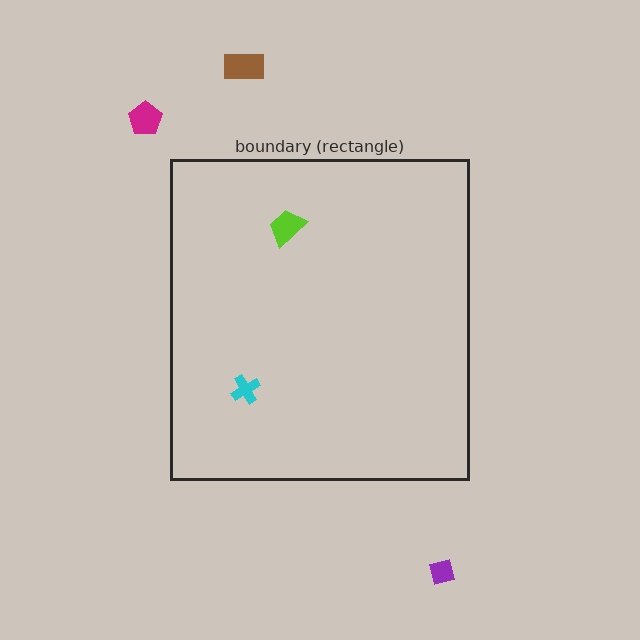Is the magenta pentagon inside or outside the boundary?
Outside.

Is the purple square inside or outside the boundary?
Outside.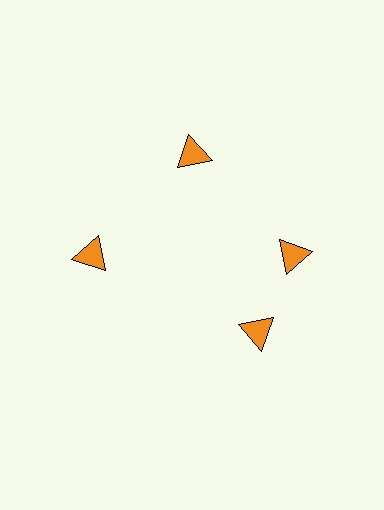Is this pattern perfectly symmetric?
No. The 4 orange triangles are arranged in a ring, but one element near the 6 o'clock position is rotated out of alignment along the ring, breaking the 4-fold rotational symmetry.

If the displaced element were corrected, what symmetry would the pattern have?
It would have 4-fold rotational symmetry — the pattern would map onto itself every 90 degrees.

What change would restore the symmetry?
The symmetry would be restored by rotating it back into even spacing with its neighbors so that all 4 triangles sit at equal angles and equal distance from the center.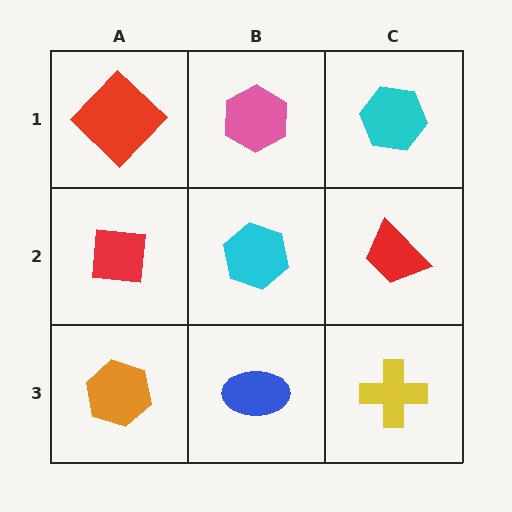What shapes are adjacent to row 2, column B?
A pink hexagon (row 1, column B), a blue ellipse (row 3, column B), a red square (row 2, column A), a red trapezoid (row 2, column C).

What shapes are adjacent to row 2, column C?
A cyan hexagon (row 1, column C), a yellow cross (row 3, column C), a cyan hexagon (row 2, column B).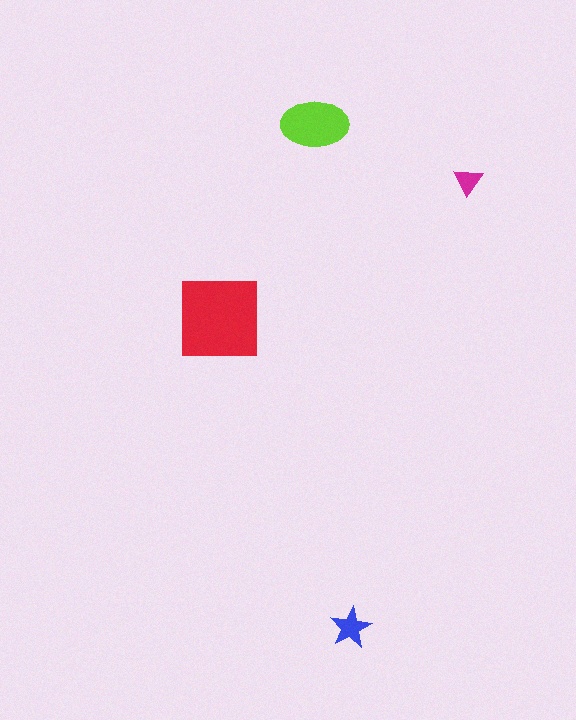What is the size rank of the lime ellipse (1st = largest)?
2nd.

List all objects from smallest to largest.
The magenta triangle, the blue star, the lime ellipse, the red square.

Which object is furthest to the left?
The red square is leftmost.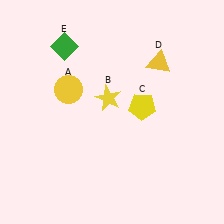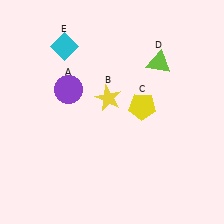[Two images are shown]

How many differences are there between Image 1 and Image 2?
There are 3 differences between the two images.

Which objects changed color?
A changed from yellow to purple. D changed from yellow to lime. E changed from green to cyan.